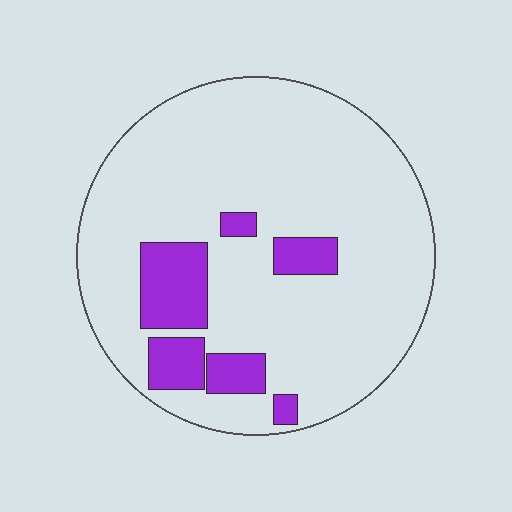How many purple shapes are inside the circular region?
6.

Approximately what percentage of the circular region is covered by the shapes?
Approximately 15%.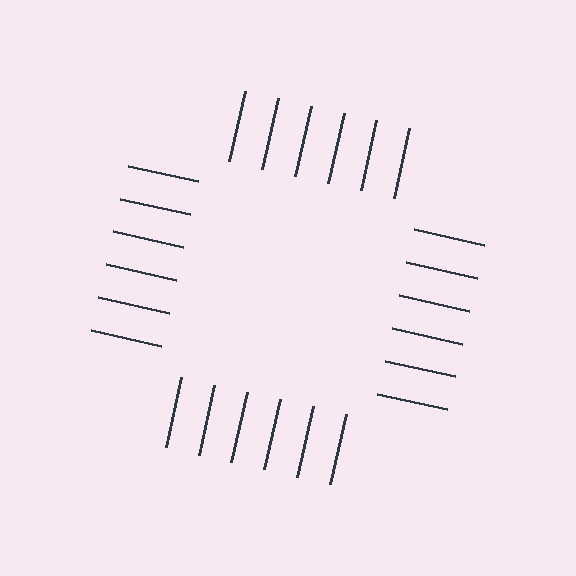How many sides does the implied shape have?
4 sides — the line-ends trace a square.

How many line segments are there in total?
24 — 6 along each of the 4 edges.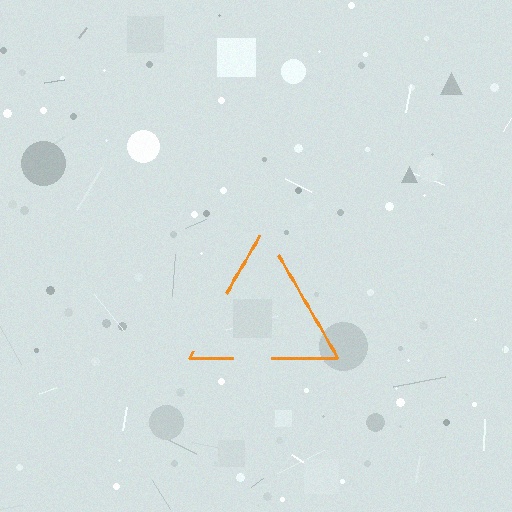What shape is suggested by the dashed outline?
The dashed outline suggests a triangle.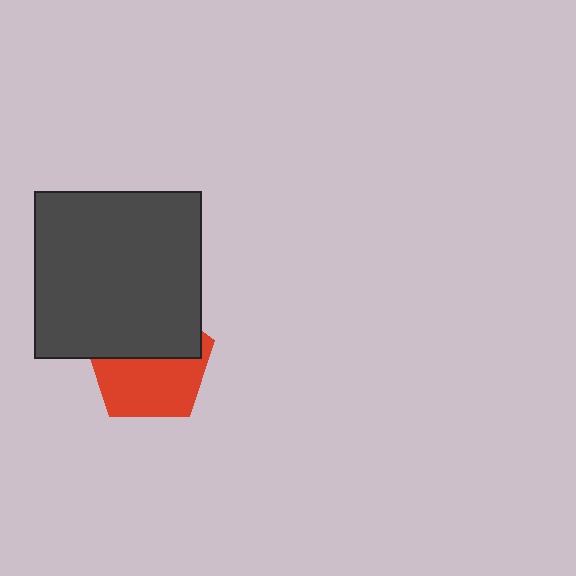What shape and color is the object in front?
The object in front is a dark gray square.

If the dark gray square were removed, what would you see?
You would see the complete red pentagon.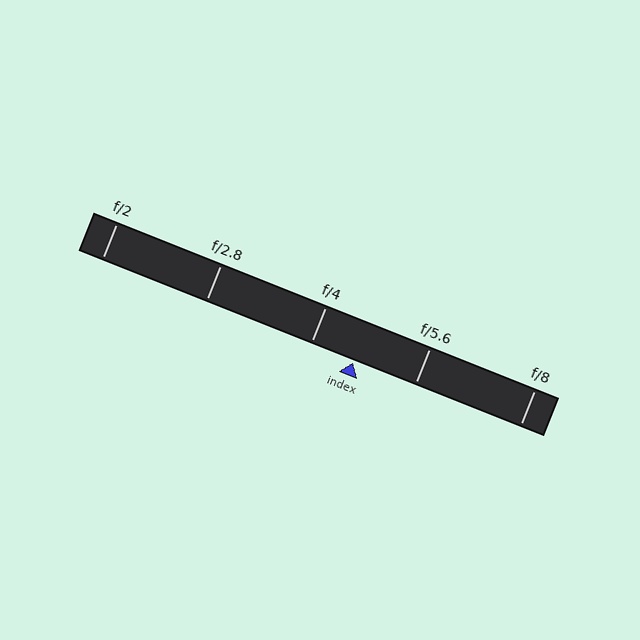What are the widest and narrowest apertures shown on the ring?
The widest aperture shown is f/2 and the narrowest is f/8.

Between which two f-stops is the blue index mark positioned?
The index mark is between f/4 and f/5.6.